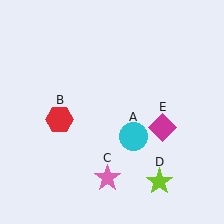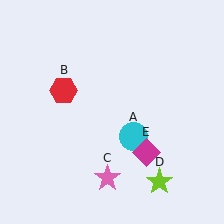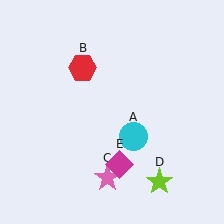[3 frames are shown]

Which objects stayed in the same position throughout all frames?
Cyan circle (object A) and pink star (object C) and lime star (object D) remained stationary.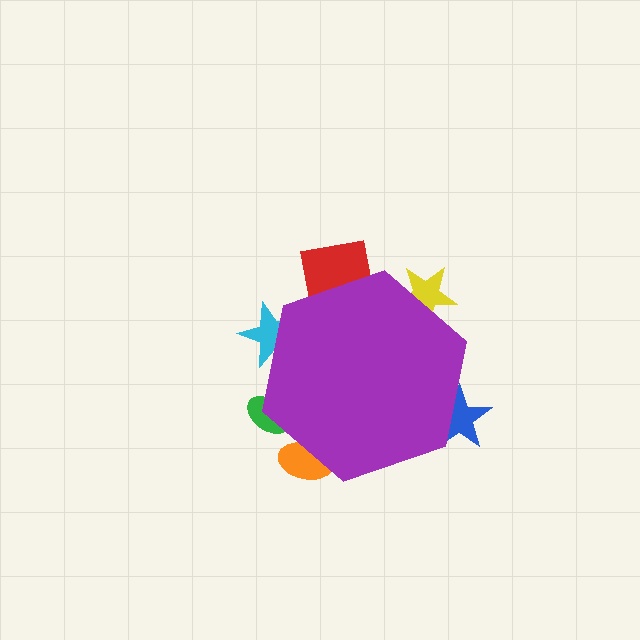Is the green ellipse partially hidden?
Yes, the green ellipse is partially hidden behind the purple hexagon.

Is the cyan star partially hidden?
Yes, the cyan star is partially hidden behind the purple hexagon.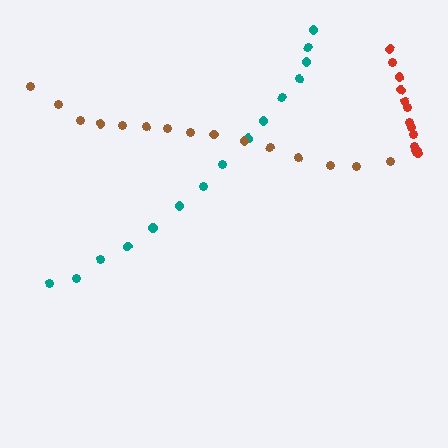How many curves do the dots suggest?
There are 3 distinct paths.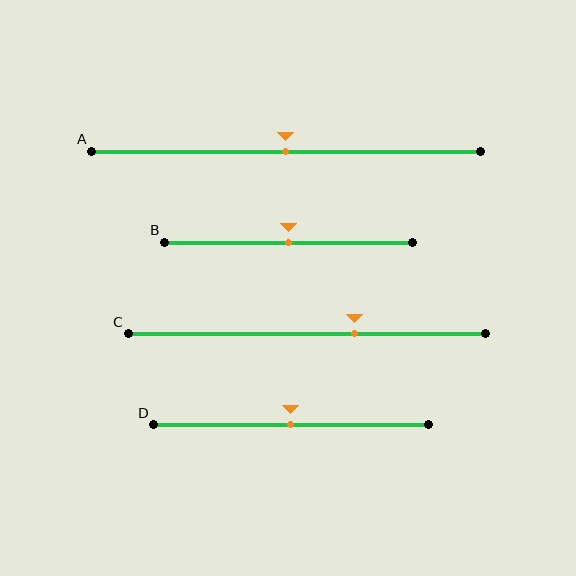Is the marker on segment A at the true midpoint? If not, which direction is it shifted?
Yes, the marker on segment A is at the true midpoint.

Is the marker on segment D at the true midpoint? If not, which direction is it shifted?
Yes, the marker on segment D is at the true midpoint.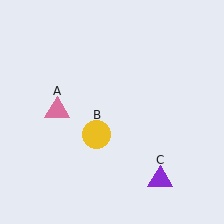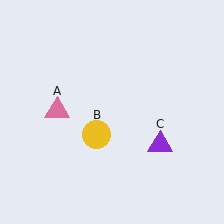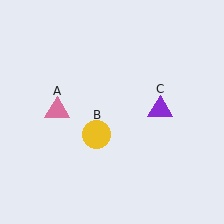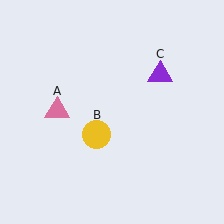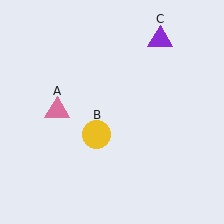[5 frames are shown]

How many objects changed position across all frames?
1 object changed position: purple triangle (object C).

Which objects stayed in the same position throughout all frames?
Pink triangle (object A) and yellow circle (object B) remained stationary.